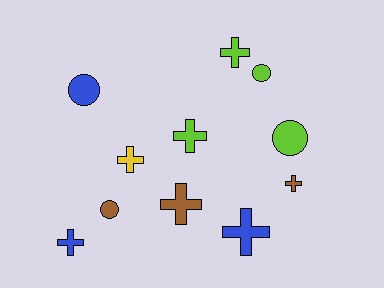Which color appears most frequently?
Lime, with 4 objects.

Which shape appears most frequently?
Cross, with 7 objects.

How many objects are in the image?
There are 11 objects.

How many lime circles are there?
There are 2 lime circles.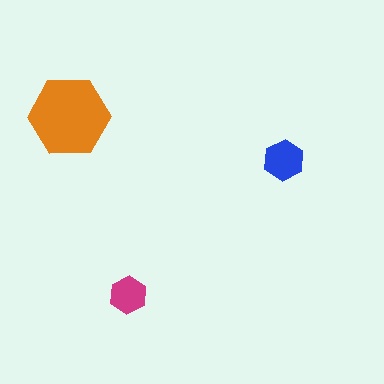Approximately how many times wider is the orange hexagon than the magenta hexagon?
About 2 times wider.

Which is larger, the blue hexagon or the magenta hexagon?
The blue one.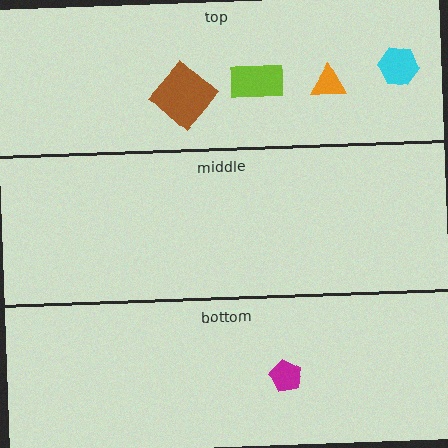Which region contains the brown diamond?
The top region.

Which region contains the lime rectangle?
The top region.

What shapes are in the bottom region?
The magenta pentagon.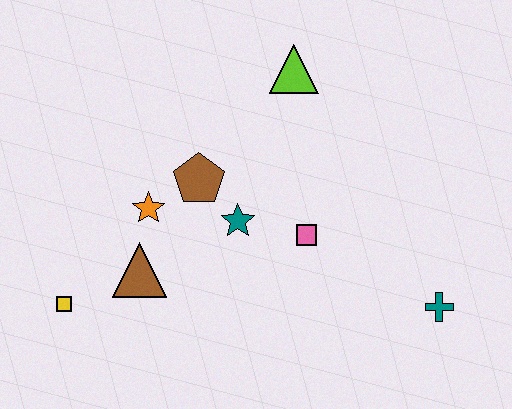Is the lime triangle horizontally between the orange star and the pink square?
Yes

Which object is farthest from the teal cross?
The yellow square is farthest from the teal cross.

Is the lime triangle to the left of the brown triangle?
No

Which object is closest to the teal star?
The brown pentagon is closest to the teal star.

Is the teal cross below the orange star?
Yes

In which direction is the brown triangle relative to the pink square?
The brown triangle is to the left of the pink square.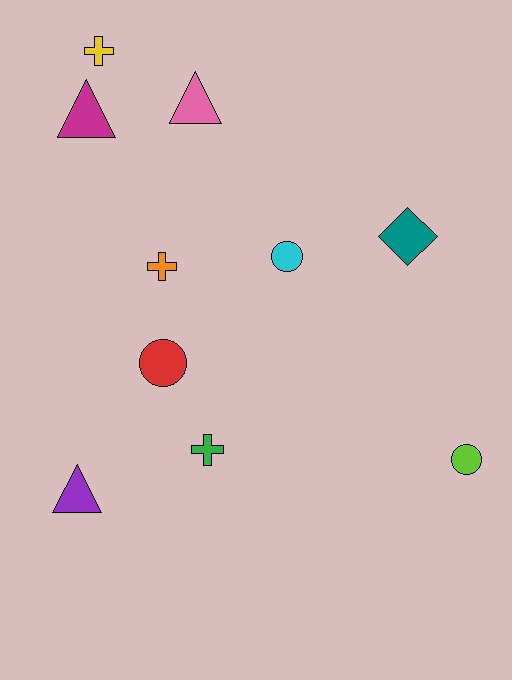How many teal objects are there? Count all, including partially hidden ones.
There is 1 teal object.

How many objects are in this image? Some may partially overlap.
There are 10 objects.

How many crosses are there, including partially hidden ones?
There are 3 crosses.